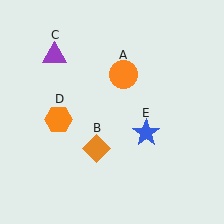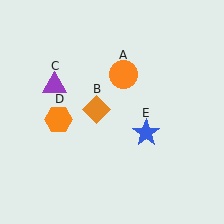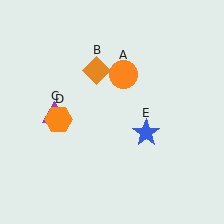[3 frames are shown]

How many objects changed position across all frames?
2 objects changed position: orange diamond (object B), purple triangle (object C).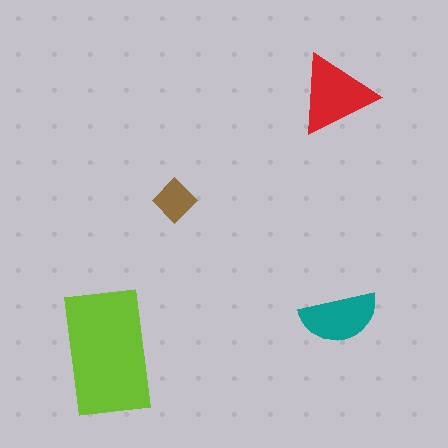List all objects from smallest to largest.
The brown diamond, the teal semicircle, the red triangle, the lime rectangle.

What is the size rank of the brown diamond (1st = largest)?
4th.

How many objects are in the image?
There are 4 objects in the image.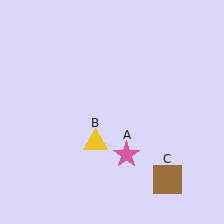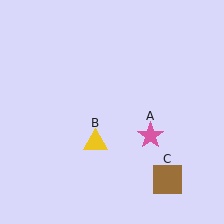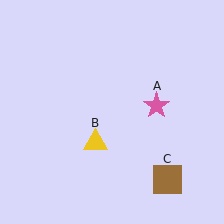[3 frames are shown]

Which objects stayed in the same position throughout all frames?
Yellow triangle (object B) and brown square (object C) remained stationary.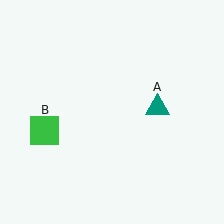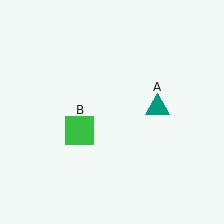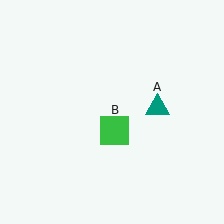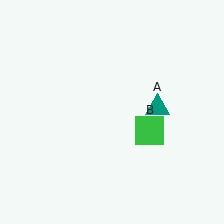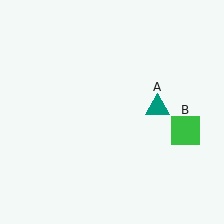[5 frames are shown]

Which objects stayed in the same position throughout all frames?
Teal triangle (object A) remained stationary.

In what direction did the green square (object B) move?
The green square (object B) moved right.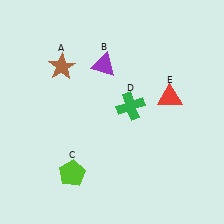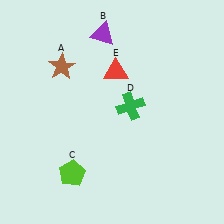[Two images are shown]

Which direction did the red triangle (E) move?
The red triangle (E) moved left.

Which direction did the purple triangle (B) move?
The purple triangle (B) moved up.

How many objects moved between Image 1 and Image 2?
2 objects moved between the two images.